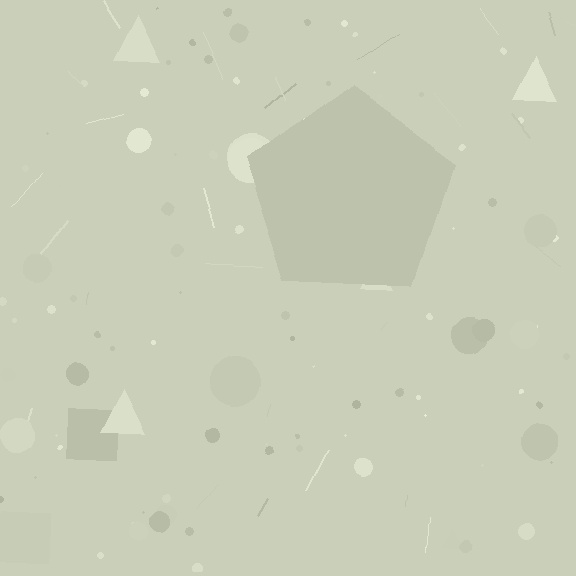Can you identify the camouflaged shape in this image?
The camouflaged shape is a pentagon.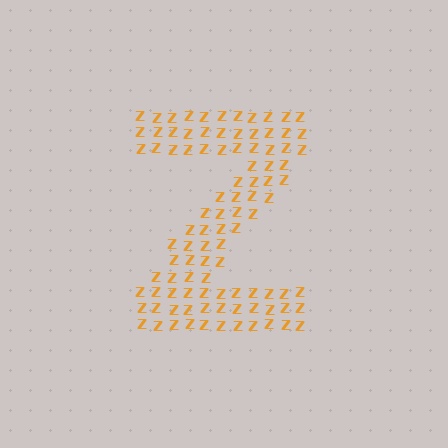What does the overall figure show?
The overall figure shows the letter Z.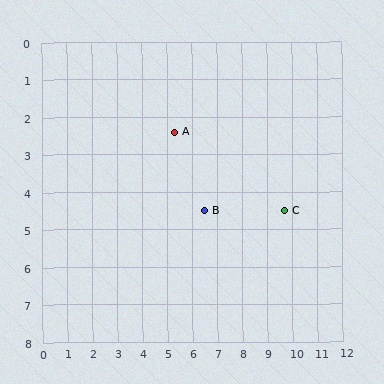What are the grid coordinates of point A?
Point A is at approximately (5.3, 2.4).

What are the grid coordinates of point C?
Point C is at approximately (9.7, 4.5).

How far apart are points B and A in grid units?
Points B and A are about 2.4 grid units apart.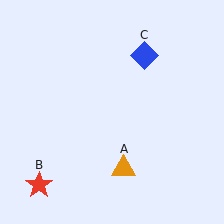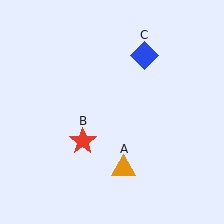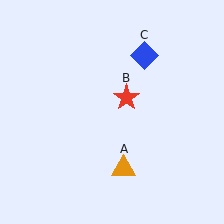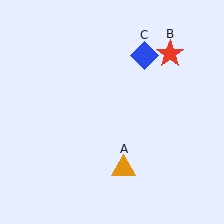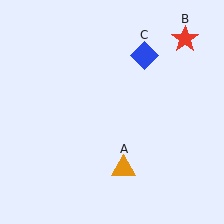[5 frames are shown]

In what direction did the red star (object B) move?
The red star (object B) moved up and to the right.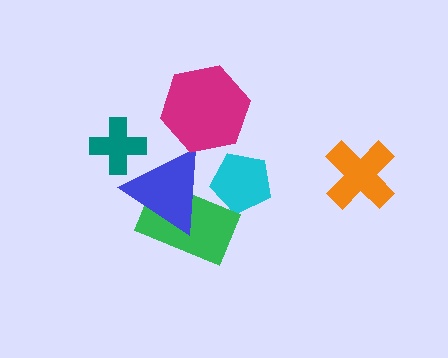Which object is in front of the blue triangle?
The teal cross is in front of the blue triangle.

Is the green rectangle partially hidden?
Yes, it is partially covered by another shape.